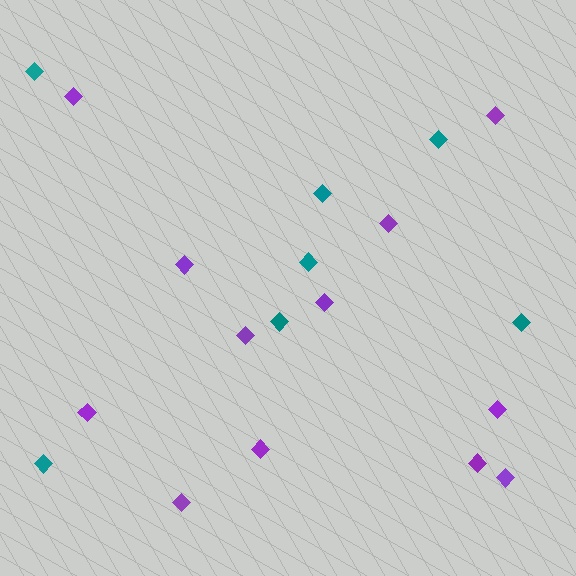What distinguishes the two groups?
There are 2 groups: one group of teal diamonds (7) and one group of purple diamonds (12).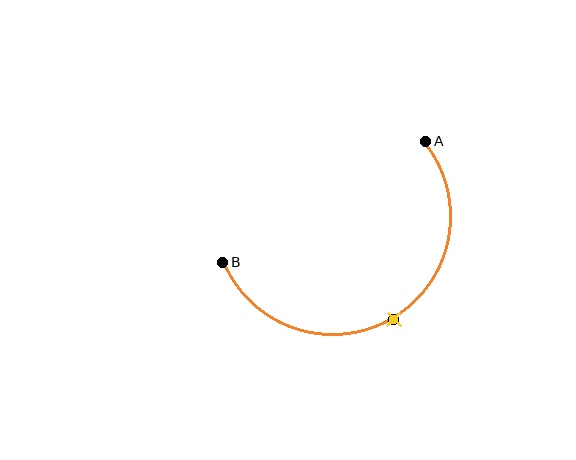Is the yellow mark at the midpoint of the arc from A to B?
Yes. The yellow mark lies on the arc at equal arc-length from both A and B — it is the arc midpoint.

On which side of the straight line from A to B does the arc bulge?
The arc bulges below the straight line connecting A and B.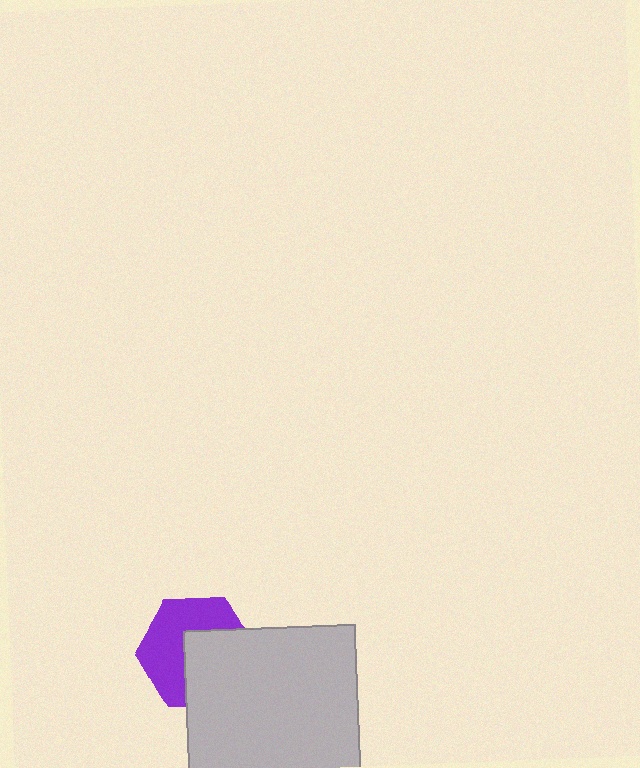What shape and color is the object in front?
The object in front is a light gray square.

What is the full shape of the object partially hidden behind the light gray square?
The partially hidden object is a purple hexagon.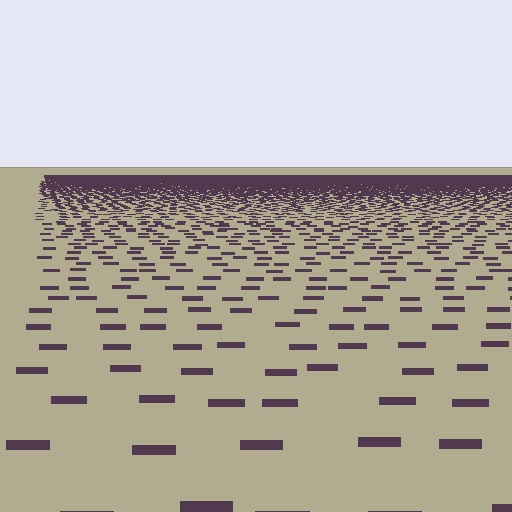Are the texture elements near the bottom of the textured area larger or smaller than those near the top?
Larger. Near the bottom, elements are closer to the viewer and appear at a bigger on-screen size.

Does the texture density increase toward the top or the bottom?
Density increases toward the top.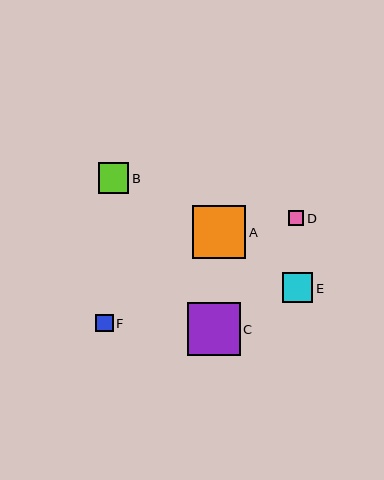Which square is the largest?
Square A is the largest with a size of approximately 53 pixels.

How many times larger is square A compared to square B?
Square A is approximately 1.7 times the size of square B.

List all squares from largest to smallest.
From largest to smallest: A, C, B, E, F, D.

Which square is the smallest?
Square D is the smallest with a size of approximately 15 pixels.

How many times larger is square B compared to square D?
Square B is approximately 2.0 times the size of square D.